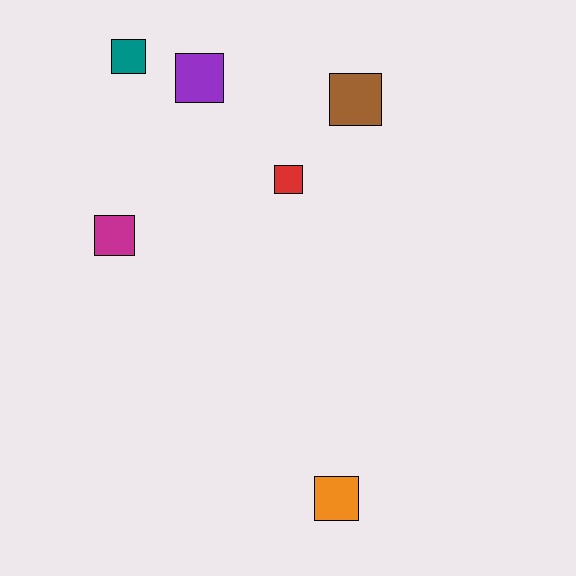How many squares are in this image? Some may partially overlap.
There are 6 squares.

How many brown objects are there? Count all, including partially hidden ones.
There is 1 brown object.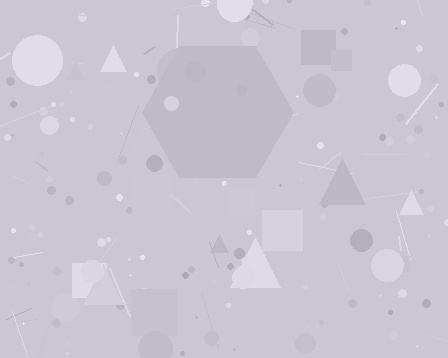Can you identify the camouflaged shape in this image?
The camouflaged shape is a hexagon.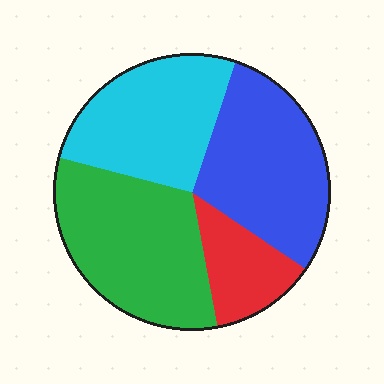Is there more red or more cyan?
Cyan.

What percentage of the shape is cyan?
Cyan takes up about one quarter (1/4) of the shape.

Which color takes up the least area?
Red, at roughly 10%.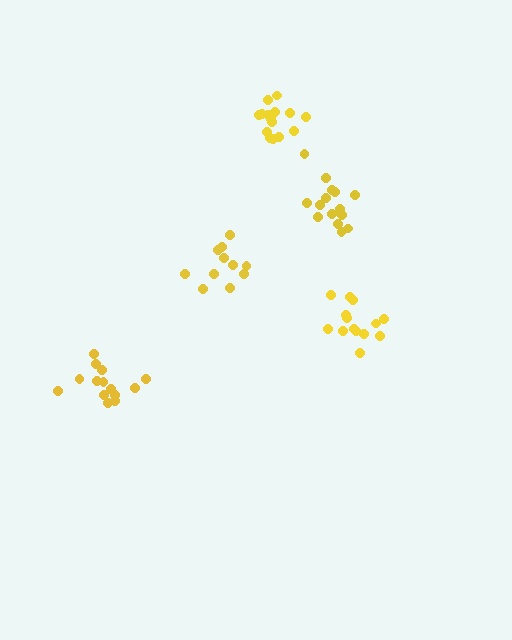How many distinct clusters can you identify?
There are 5 distinct clusters.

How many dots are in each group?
Group 1: 11 dots, Group 2: 15 dots, Group 3: 16 dots, Group 4: 14 dots, Group 5: 14 dots (70 total).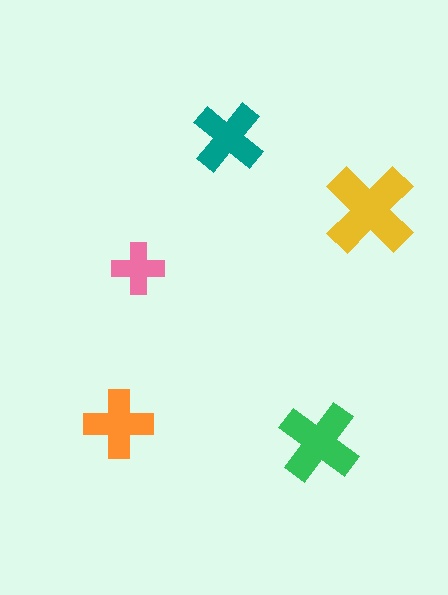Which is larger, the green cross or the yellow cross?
The yellow one.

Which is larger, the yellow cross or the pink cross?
The yellow one.